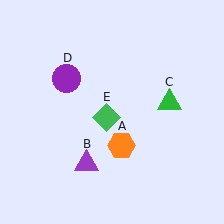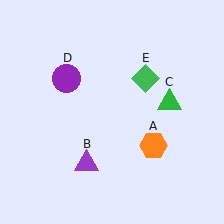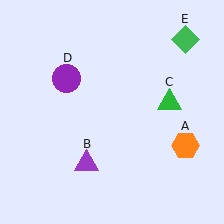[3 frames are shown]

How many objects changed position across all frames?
2 objects changed position: orange hexagon (object A), green diamond (object E).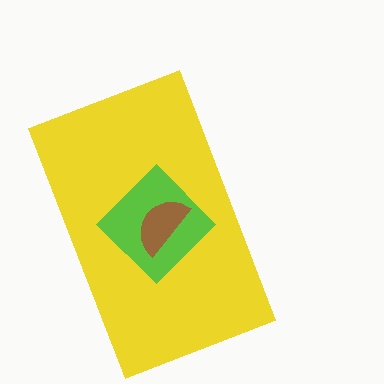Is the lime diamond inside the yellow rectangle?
Yes.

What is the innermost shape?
The brown semicircle.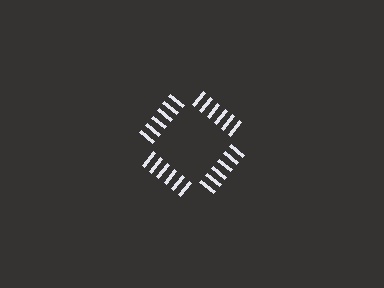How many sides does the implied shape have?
4 sides — the line-ends trace a square.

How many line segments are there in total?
24 — 6 along each of the 4 edges.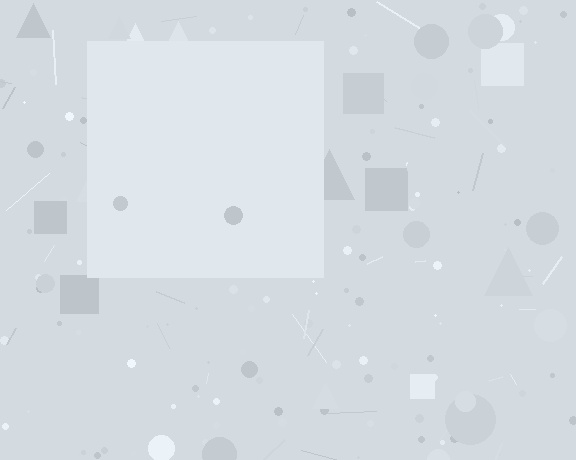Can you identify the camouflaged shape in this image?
The camouflaged shape is a square.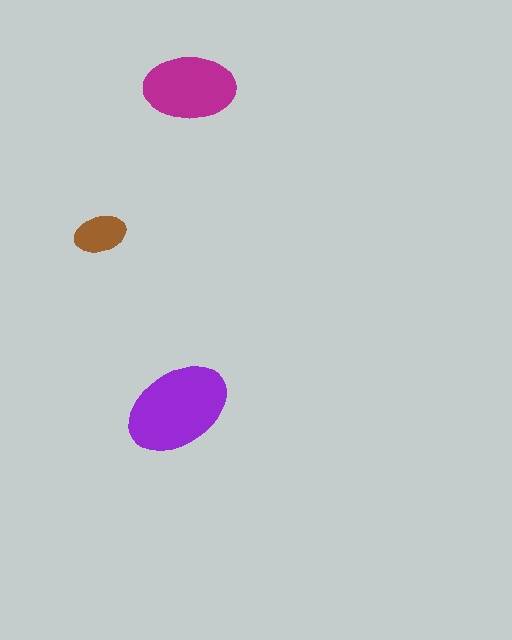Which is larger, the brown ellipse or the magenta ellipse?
The magenta one.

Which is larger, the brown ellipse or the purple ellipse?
The purple one.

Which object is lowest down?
The purple ellipse is bottommost.